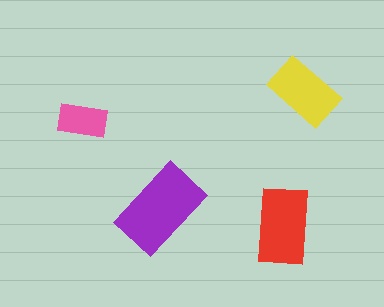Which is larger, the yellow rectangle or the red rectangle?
The red one.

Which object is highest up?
The yellow rectangle is topmost.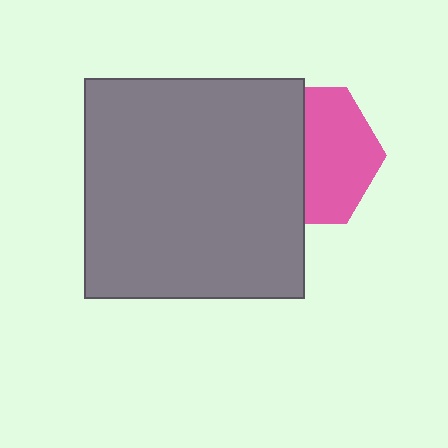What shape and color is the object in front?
The object in front is a gray square.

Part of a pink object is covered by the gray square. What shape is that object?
It is a hexagon.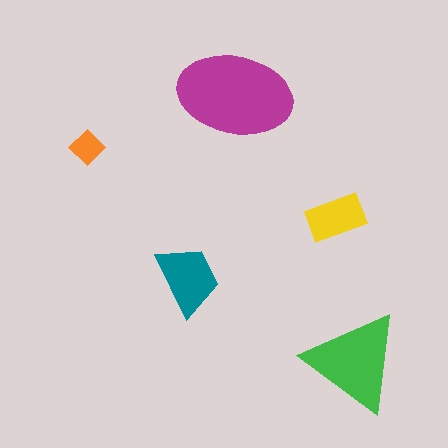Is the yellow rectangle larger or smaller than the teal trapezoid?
Smaller.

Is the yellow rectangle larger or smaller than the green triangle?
Smaller.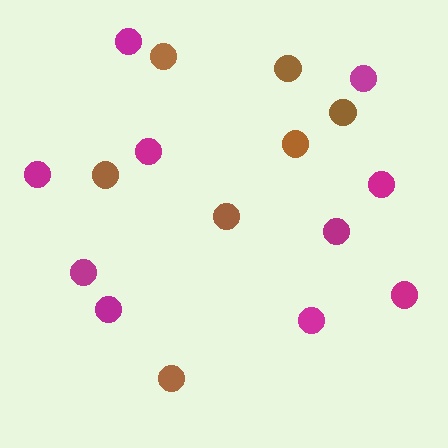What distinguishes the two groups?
There are 2 groups: one group of brown circles (7) and one group of magenta circles (10).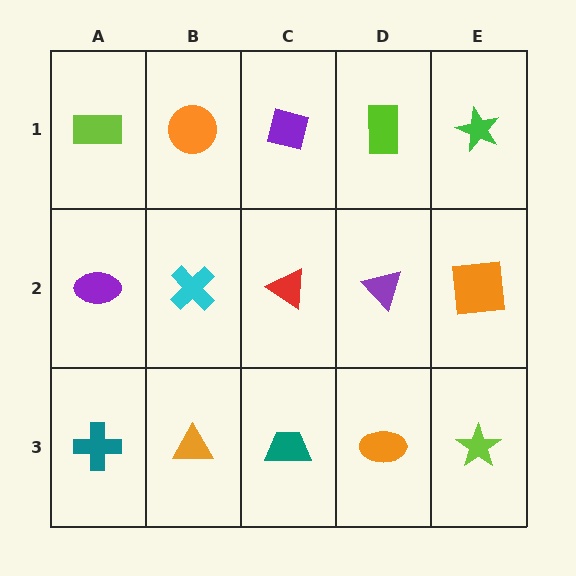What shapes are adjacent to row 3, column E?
An orange square (row 2, column E), an orange ellipse (row 3, column D).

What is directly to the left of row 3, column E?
An orange ellipse.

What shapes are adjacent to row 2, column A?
A lime rectangle (row 1, column A), a teal cross (row 3, column A), a cyan cross (row 2, column B).